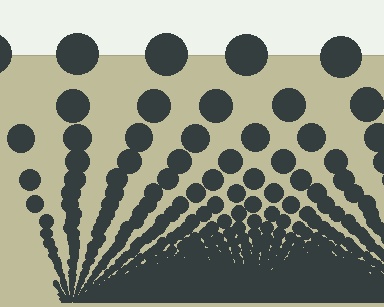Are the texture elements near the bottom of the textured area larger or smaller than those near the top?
Smaller. The gradient is inverted — elements near the bottom are smaller and denser.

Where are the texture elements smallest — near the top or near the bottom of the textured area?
Near the bottom.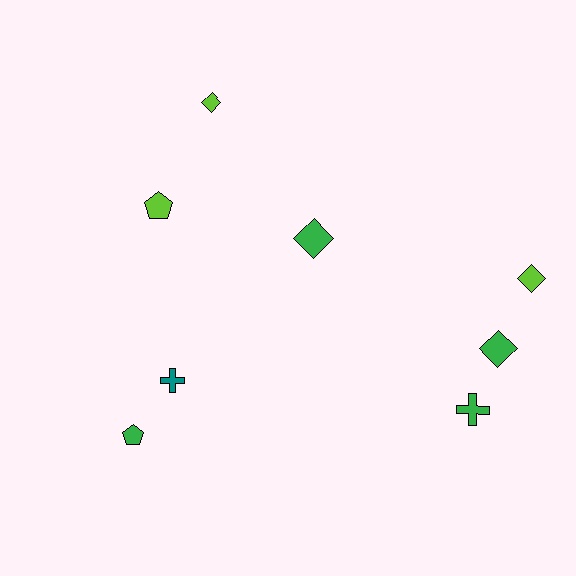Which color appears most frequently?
Green, with 4 objects.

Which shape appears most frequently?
Diamond, with 4 objects.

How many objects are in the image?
There are 8 objects.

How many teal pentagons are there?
There are no teal pentagons.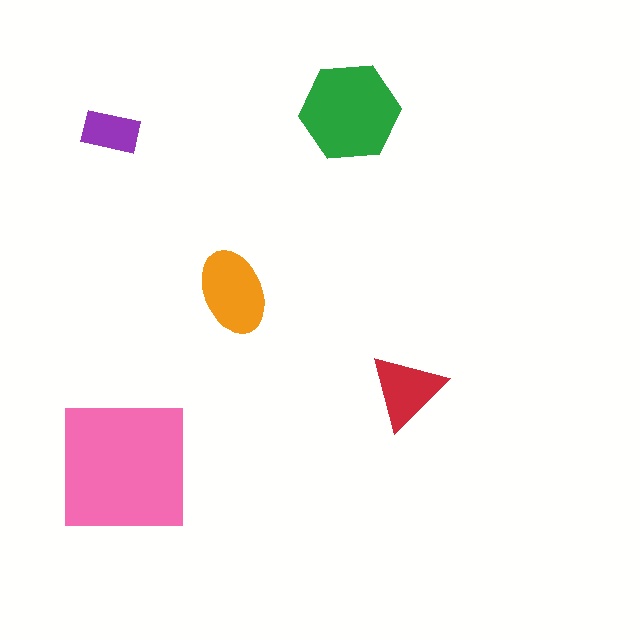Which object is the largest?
The pink square.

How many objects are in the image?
There are 5 objects in the image.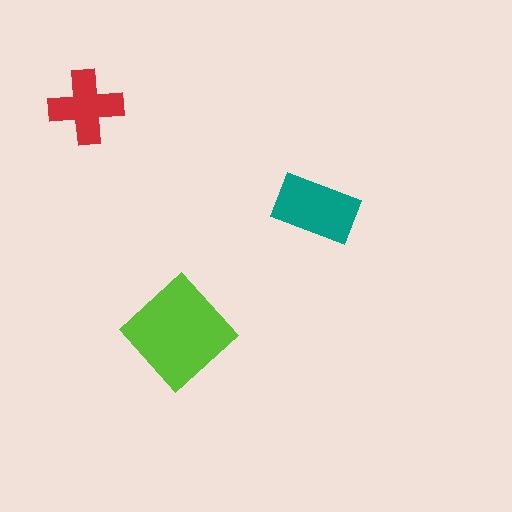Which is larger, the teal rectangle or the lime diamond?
The lime diamond.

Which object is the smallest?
The red cross.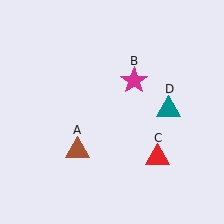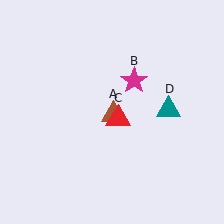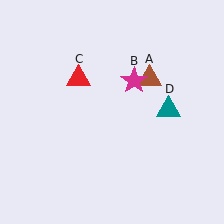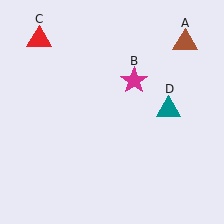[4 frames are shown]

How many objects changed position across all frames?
2 objects changed position: brown triangle (object A), red triangle (object C).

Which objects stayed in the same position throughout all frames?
Magenta star (object B) and teal triangle (object D) remained stationary.